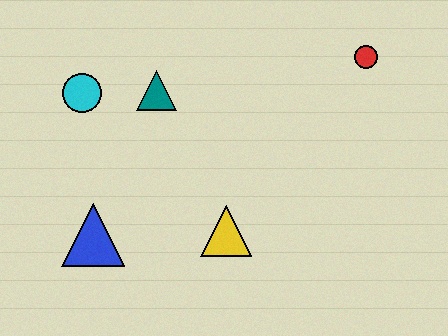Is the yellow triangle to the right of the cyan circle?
Yes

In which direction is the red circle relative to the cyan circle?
The red circle is to the right of the cyan circle.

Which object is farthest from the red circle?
The blue triangle is farthest from the red circle.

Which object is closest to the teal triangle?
The cyan circle is closest to the teal triangle.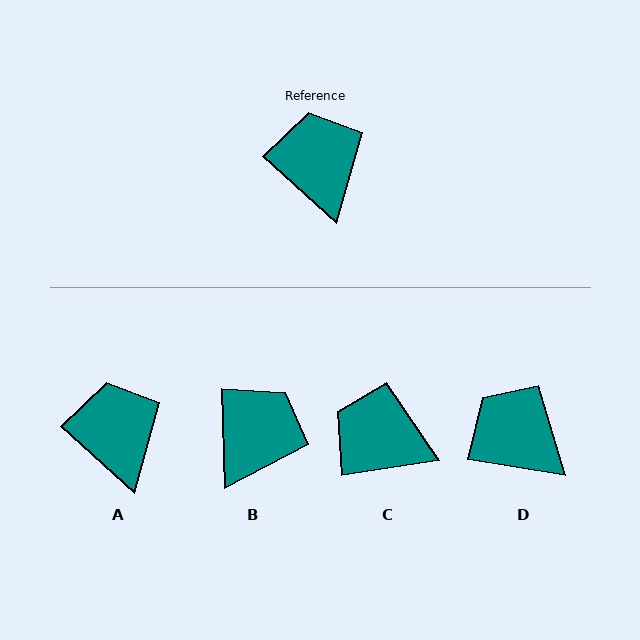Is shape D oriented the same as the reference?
No, it is off by about 33 degrees.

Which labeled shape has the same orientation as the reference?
A.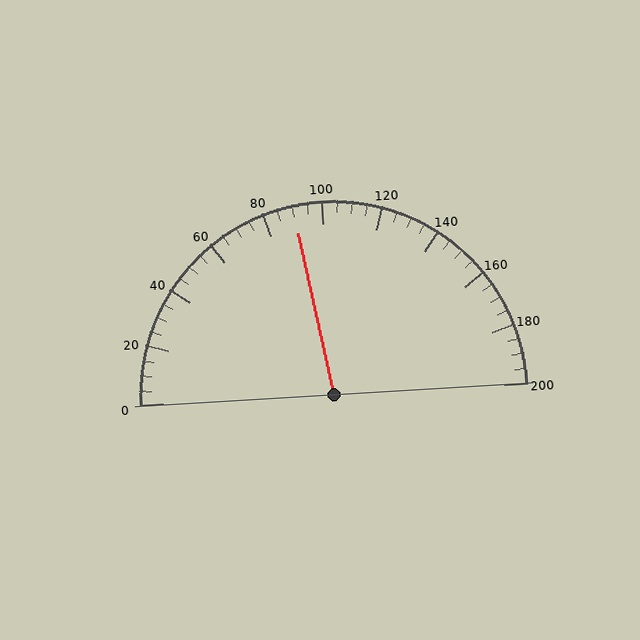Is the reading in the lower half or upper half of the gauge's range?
The reading is in the lower half of the range (0 to 200).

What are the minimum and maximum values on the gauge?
The gauge ranges from 0 to 200.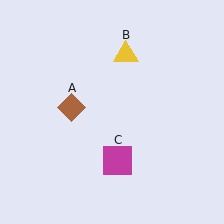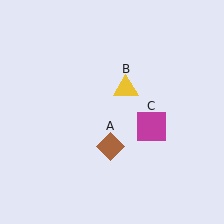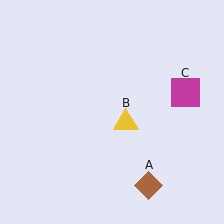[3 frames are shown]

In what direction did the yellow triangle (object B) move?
The yellow triangle (object B) moved down.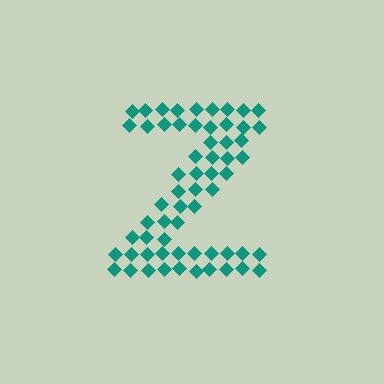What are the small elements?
The small elements are diamonds.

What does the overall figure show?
The overall figure shows the letter Z.